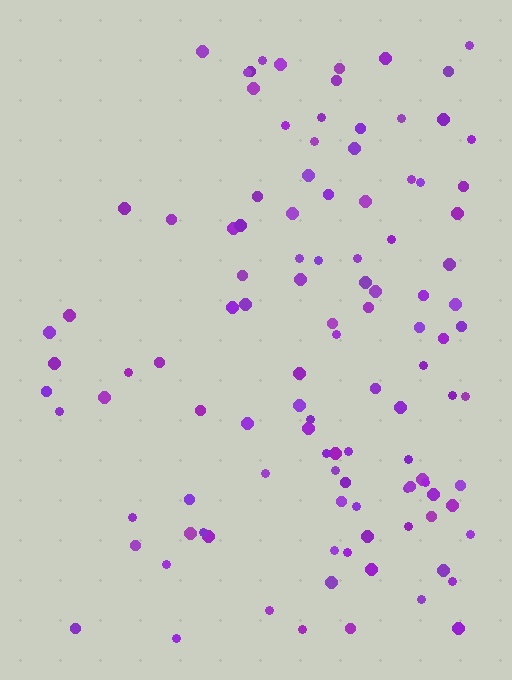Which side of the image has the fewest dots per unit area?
The left.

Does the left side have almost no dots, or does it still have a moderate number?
Still a moderate number, just noticeably fewer than the right.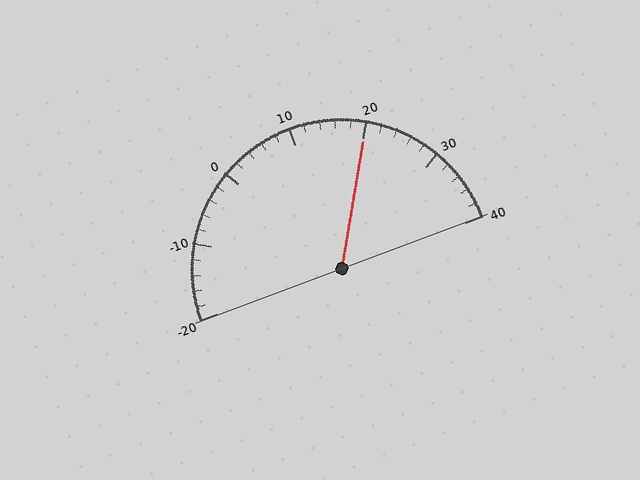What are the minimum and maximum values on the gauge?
The gauge ranges from -20 to 40.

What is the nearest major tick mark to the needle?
The nearest major tick mark is 20.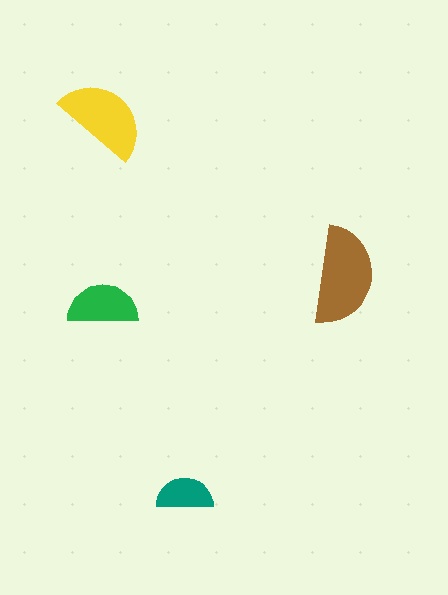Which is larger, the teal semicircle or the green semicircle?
The green one.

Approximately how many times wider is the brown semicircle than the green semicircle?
About 1.5 times wider.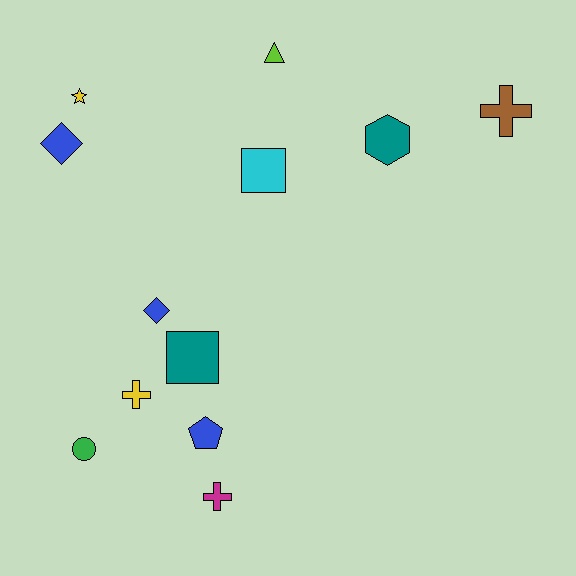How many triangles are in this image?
There is 1 triangle.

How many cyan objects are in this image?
There is 1 cyan object.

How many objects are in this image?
There are 12 objects.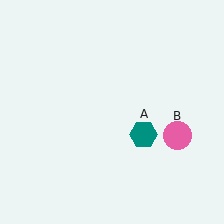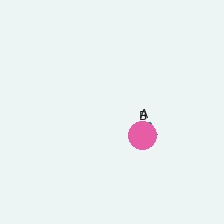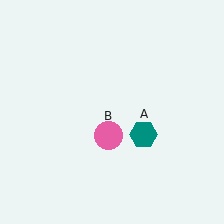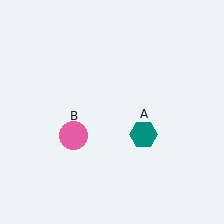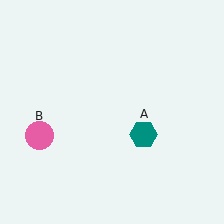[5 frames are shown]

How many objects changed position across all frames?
1 object changed position: pink circle (object B).